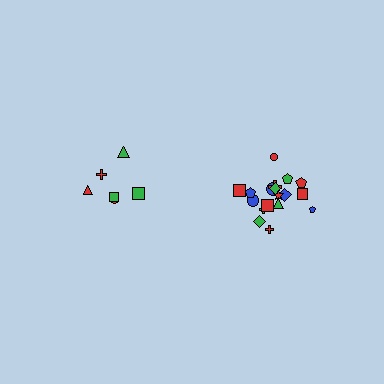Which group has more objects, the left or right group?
The right group.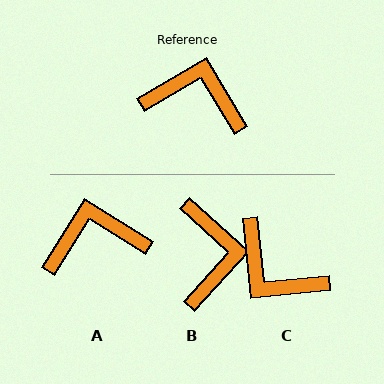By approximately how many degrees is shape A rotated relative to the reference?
Approximately 28 degrees counter-clockwise.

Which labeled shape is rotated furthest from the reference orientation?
C, about 155 degrees away.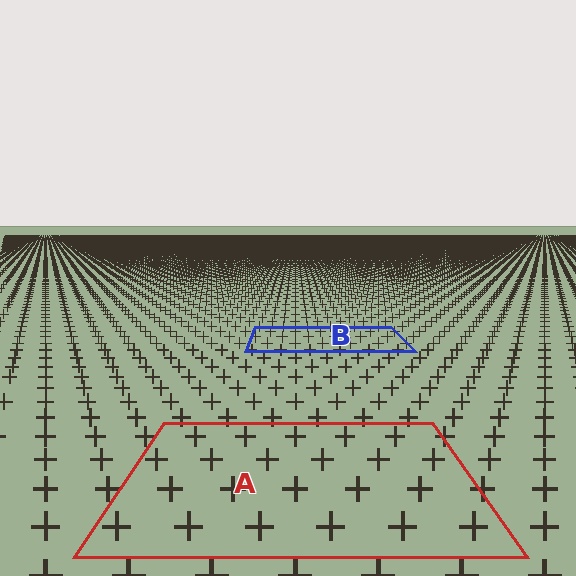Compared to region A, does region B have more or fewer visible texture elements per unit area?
Region B has more texture elements per unit area — they are packed more densely because it is farther away.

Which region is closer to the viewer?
Region A is closer. The texture elements there are larger and more spread out.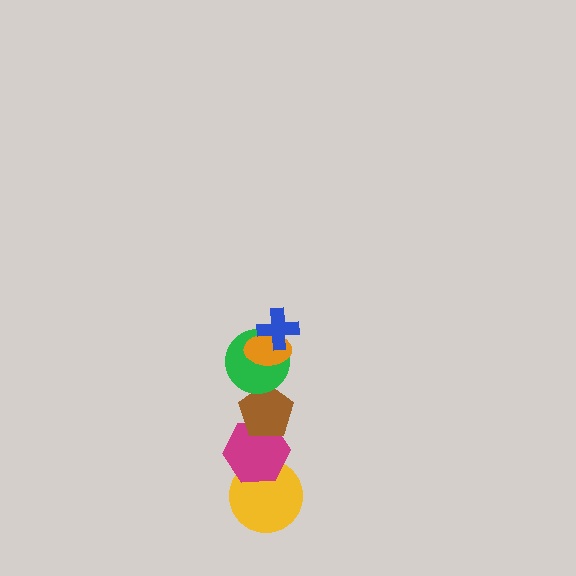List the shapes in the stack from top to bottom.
From top to bottom: the blue cross, the orange ellipse, the green circle, the brown pentagon, the magenta hexagon, the yellow circle.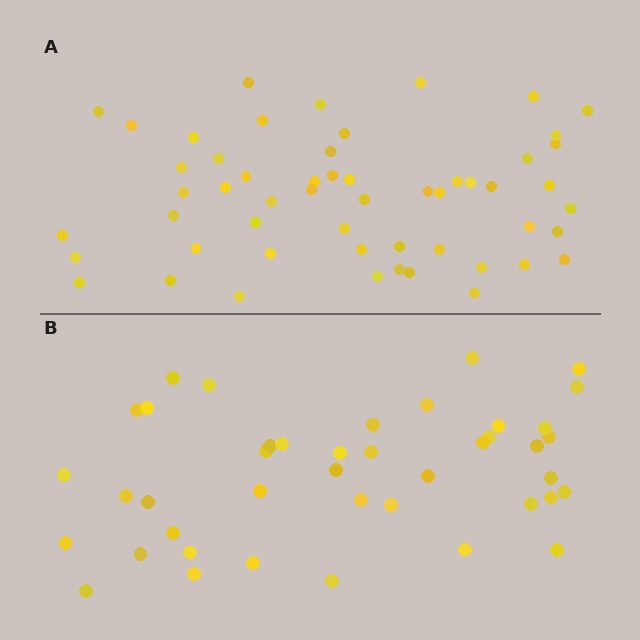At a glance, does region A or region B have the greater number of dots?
Region A (the top region) has more dots.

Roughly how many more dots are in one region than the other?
Region A has roughly 12 or so more dots than region B.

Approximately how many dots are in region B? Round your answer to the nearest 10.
About 40 dots. (The exact count is 42, which rounds to 40.)